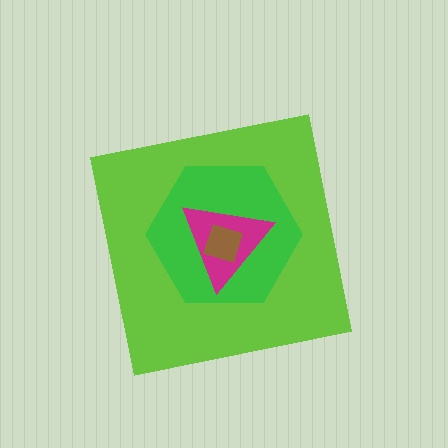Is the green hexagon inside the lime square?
Yes.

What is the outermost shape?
The lime square.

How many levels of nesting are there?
4.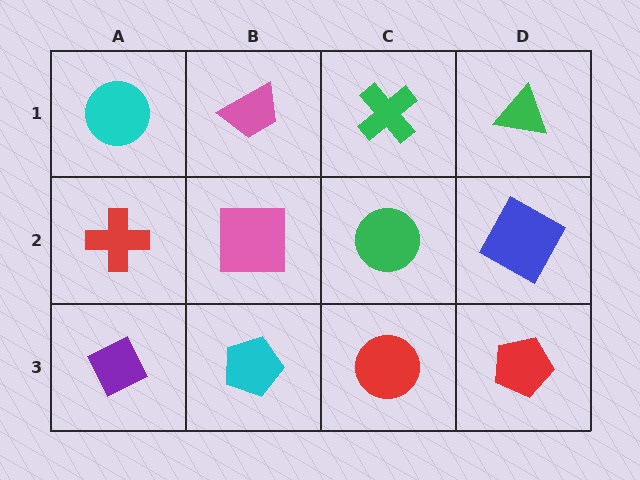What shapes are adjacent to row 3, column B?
A pink square (row 2, column B), a purple diamond (row 3, column A), a red circle (row 3, column C).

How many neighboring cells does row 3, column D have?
2.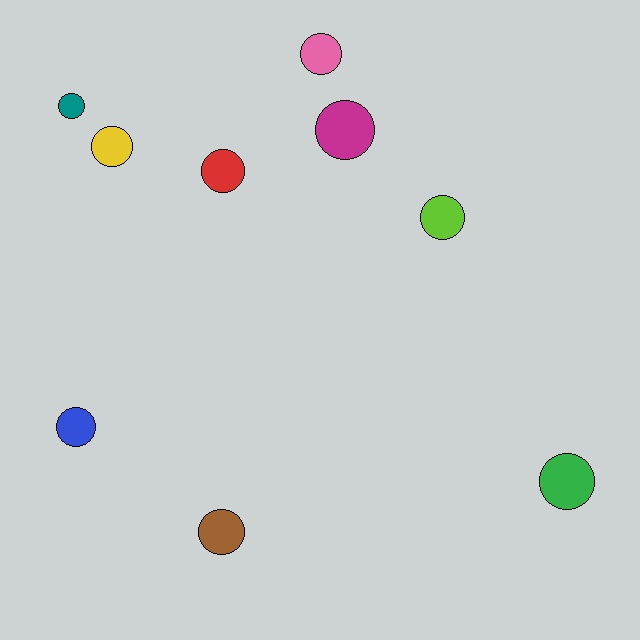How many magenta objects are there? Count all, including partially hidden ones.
There is 1 magenta object.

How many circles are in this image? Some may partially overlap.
There are 9 circles.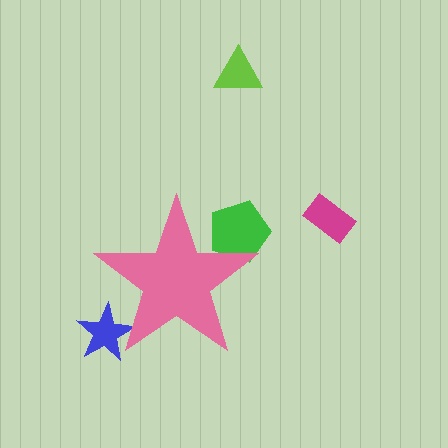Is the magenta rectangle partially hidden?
No, the magenta rectangle is fully visible.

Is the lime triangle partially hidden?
No, the lime triangle is fully visible.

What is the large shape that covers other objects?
A pink star.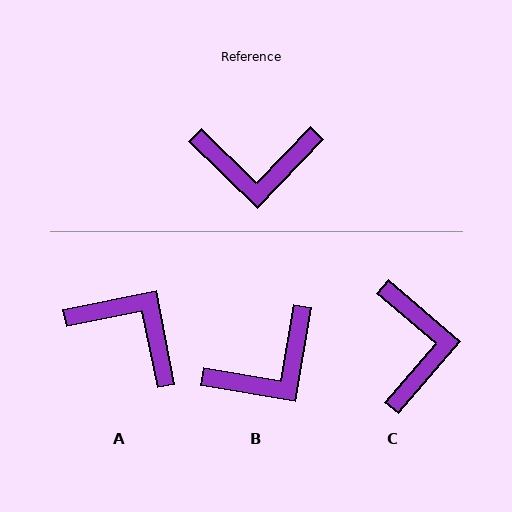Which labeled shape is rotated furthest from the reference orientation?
A, about 145 degrees away.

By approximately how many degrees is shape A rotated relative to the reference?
Approximately 145 degrees counter-clockwise.